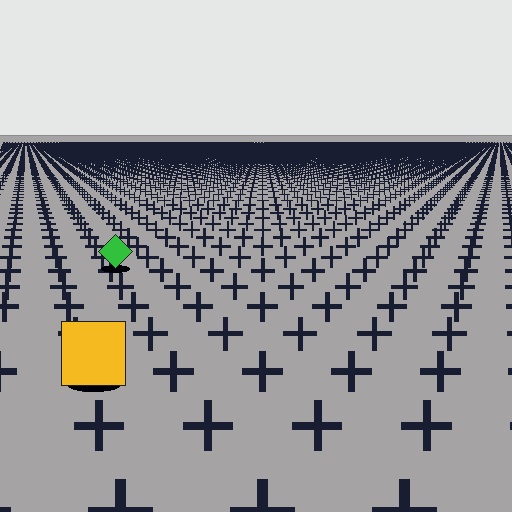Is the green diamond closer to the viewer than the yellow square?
No. The yellow square is closer — you can tell from the texture gradient: the ground texture is coarser near it.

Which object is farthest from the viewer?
The green diamond is farthest from the viewer. It appears smaller and the ground texture around it is denser.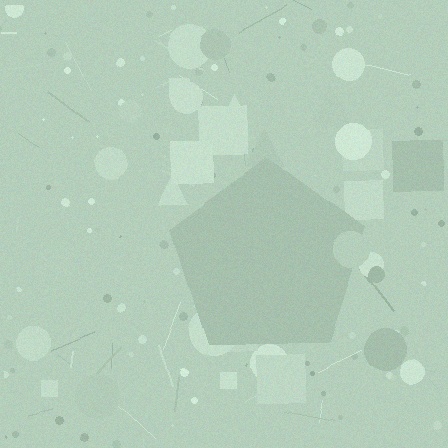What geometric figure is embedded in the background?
A pentagon is embedded in the background.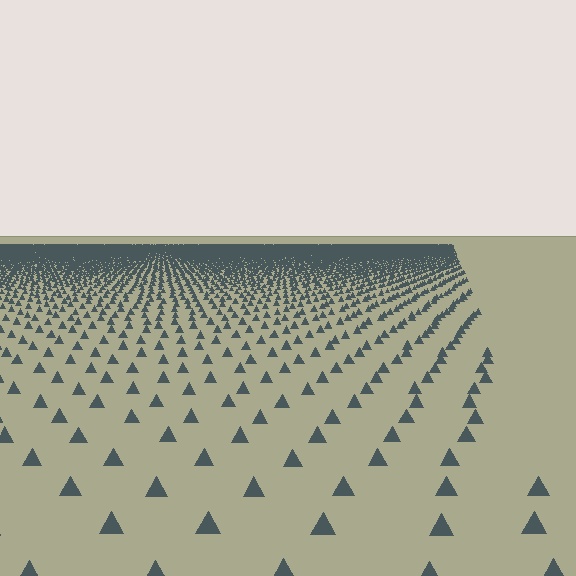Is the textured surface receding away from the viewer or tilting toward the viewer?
The surface is receding away from the viewer. Texture elements get smaller and denser toward the top.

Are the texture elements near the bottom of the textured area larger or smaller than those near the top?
Larger. Near the bottom, elements are closer to the viewer and appear at a bigger on-screen size.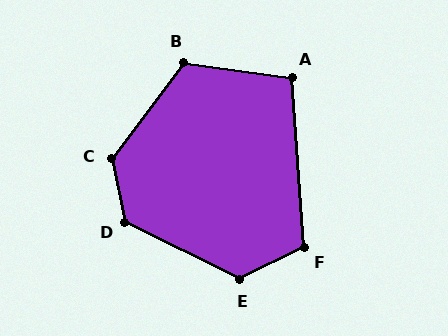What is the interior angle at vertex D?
Approximately 129 degrees (obtuse).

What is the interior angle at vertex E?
Approximately 127 degrees (obtuse).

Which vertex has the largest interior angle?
C, at approximately 131 degrees.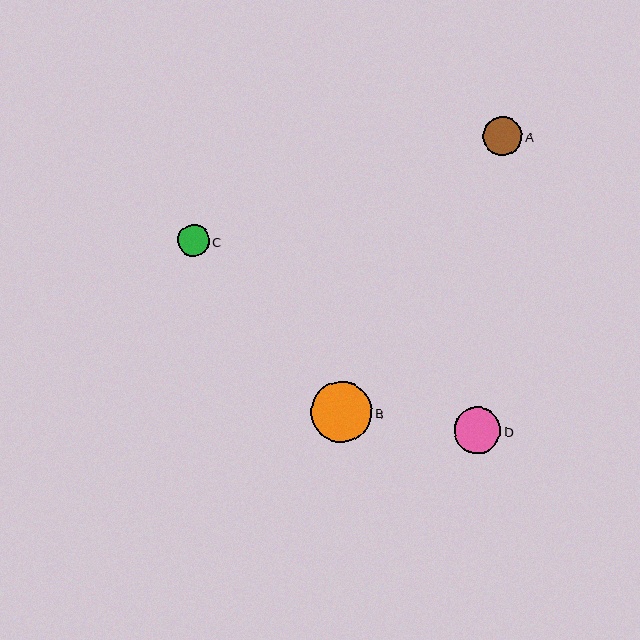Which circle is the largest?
Circle B is the largest with a size of approximately 61 pixels.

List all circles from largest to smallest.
From largest to smallest: B, D, A, C.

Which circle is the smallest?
Circle C is the smallest with a size of approximately 32 pixels.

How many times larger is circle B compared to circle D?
Circle B is approximately 1.3 times the size of circle D.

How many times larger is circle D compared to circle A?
Circle D is approximately 1.2 times the size of circle A.